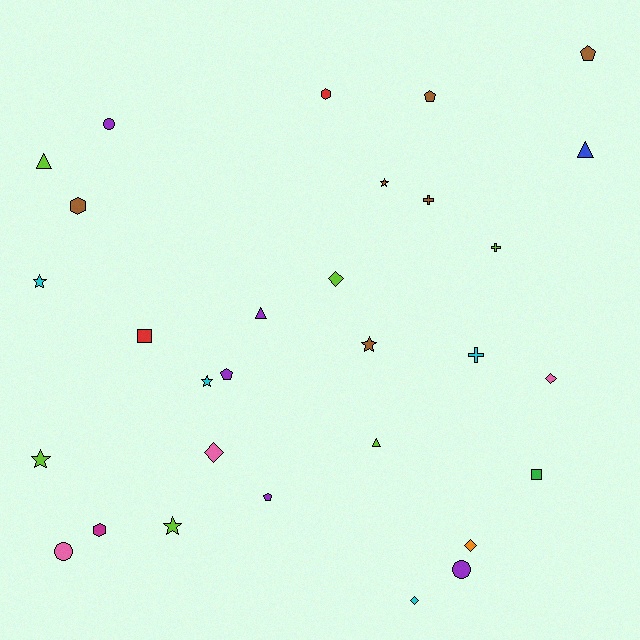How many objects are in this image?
There are 30 objects.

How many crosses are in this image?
There are 3 crosses.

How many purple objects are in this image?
There are 5 purple objects.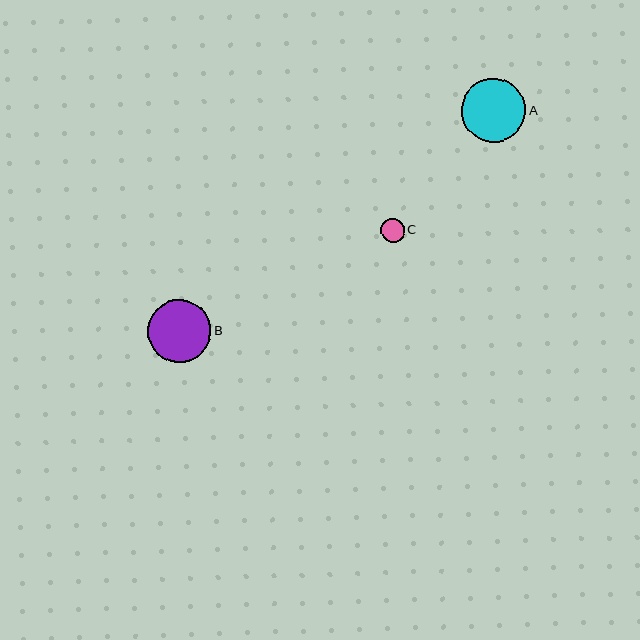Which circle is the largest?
Circle A is the largest with a size of approximately 64 pixels.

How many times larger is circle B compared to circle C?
Circle B is approximately 2.7 times the size of circle C.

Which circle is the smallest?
Circle C is the smallest with a size of approximately 23 pixels.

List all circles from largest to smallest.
From largest to smallest: A, B, C.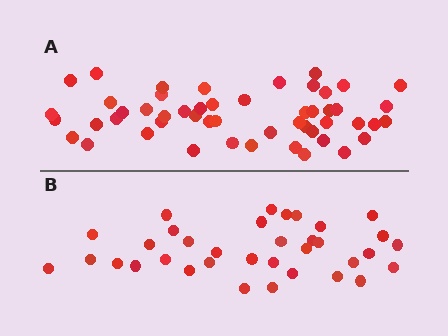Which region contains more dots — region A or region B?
Region A (the top region) has more dots.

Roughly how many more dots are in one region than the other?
Region A has approximately 15 more dots than region B.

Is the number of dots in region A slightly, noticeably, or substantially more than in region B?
Region A has substantially more. The ratio is roughly 1.5 to 1.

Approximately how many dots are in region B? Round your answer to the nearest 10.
About 40 dots. (The exact count is 35, which rounds to 40.)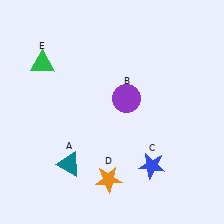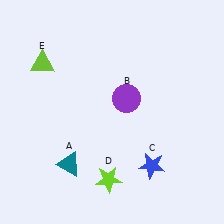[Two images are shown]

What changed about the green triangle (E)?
In Image 1, E is green. In Image 2, it changed to lime.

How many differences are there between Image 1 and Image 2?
There are 2 differences between the two images.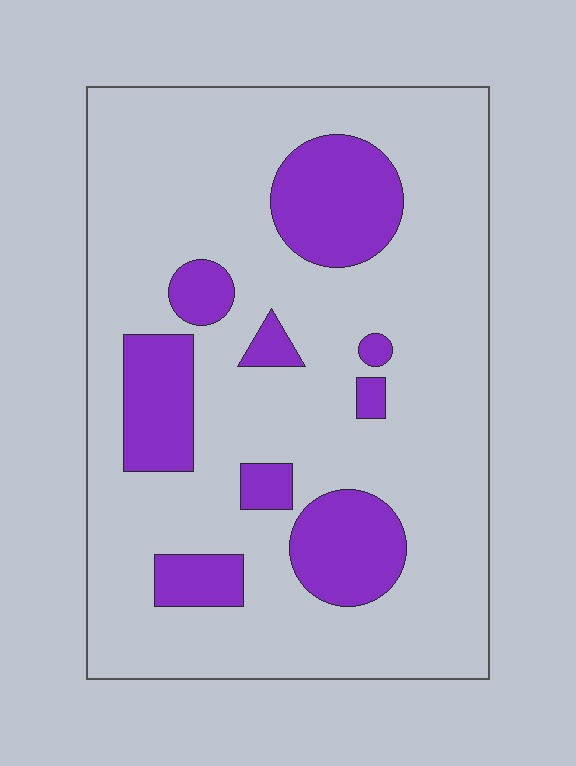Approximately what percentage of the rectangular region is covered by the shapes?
Approximately 20%.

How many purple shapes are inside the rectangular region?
9.